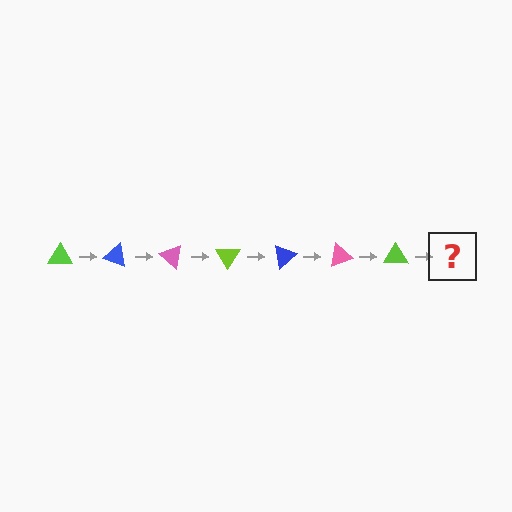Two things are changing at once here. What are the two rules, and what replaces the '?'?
The two rules are that it rotates 20 degrees each step and the color cycles through lime, blue, and pink. The '?' should be a blue triangle, rotated 140 degrees from the start.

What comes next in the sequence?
The next element should be a blue triangle, rotated 140 degrees from the start.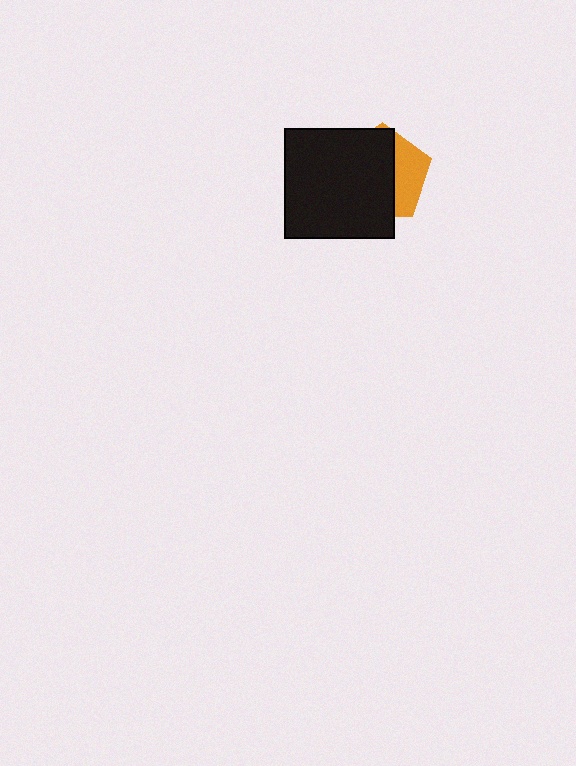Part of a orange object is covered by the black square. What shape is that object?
It is a pentagon.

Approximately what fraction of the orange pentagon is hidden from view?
Roughly 68% of the orange pentagon is hidden behind the black square.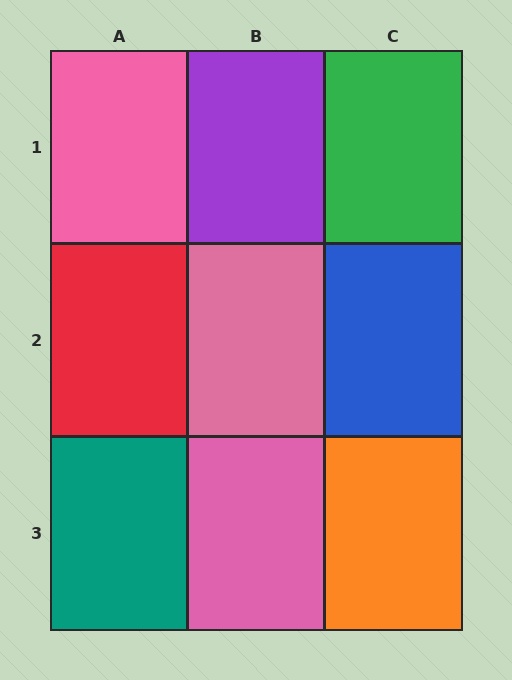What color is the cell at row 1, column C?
Green.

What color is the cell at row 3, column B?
Pink.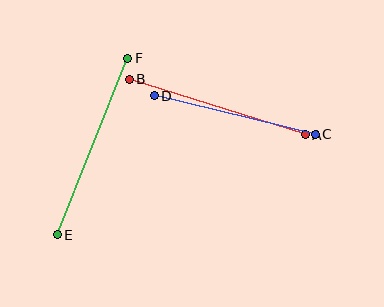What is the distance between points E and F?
The distance is approximately 190 pixels.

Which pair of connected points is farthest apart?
Points E and F are farthest apart.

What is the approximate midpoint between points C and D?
The midpoint is at approximately (235, 115) pixels.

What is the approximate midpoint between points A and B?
The midpoint is at approximately (217, 107) pixels.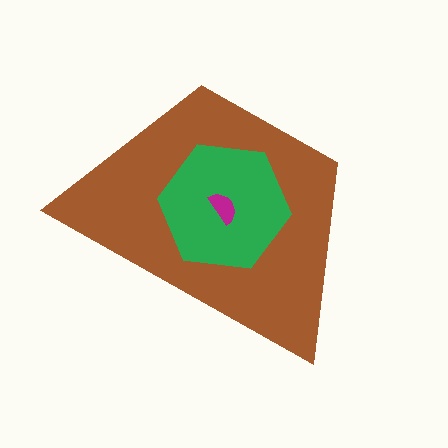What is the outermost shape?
The brown trapezoid.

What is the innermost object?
The magenta semicircle.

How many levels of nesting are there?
3.